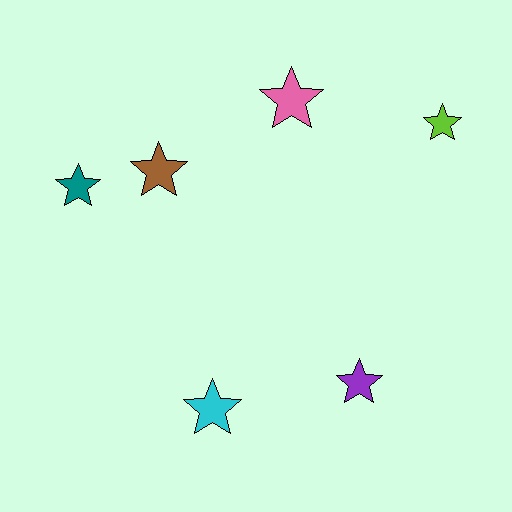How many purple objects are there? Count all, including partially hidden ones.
There is 1 purple object.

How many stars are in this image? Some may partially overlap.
There are 6 stars.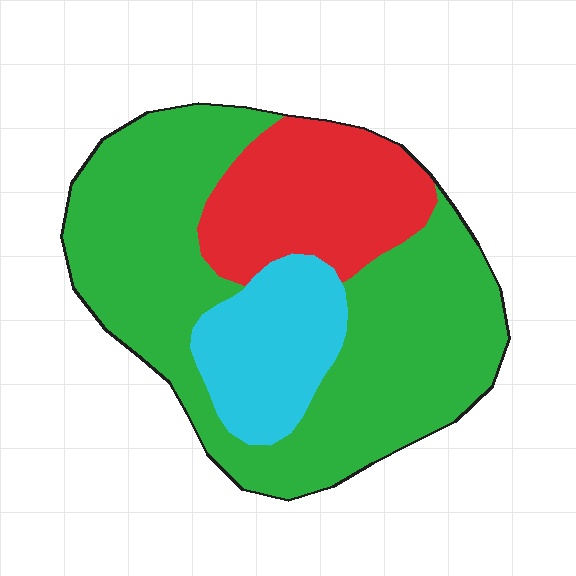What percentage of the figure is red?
Red takes up about one fifth (1/5) of the figure.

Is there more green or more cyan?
Green.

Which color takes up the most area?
Green, at roughly 60%.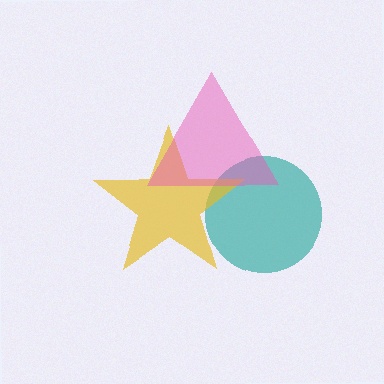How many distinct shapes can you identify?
There are 3 distinct shapes: a teal circle, a yellow star, a pink triangle.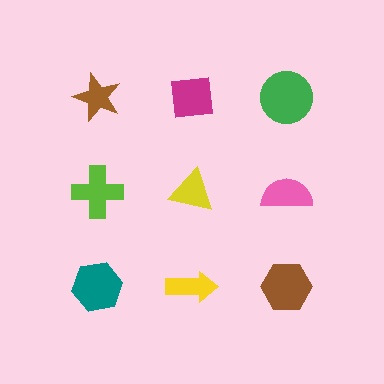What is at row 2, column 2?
A yellow triangle.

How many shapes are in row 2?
3 shapes.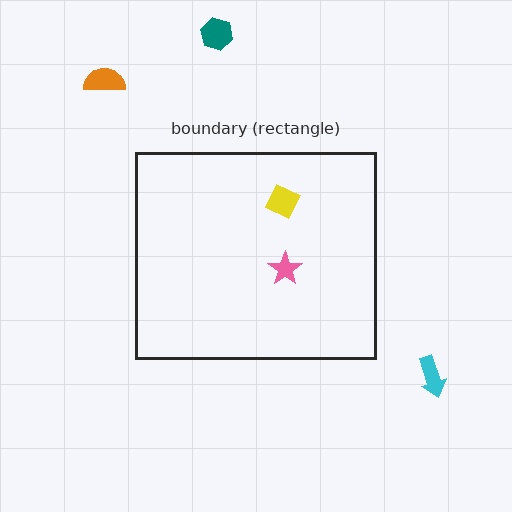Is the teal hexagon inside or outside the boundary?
Outside.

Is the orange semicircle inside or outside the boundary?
Outside.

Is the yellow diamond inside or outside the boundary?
Inside.